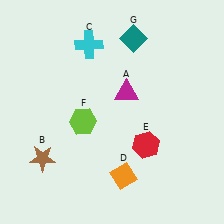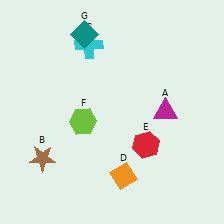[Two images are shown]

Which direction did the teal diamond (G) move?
The teal diamond (G) moved left.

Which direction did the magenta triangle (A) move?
The magenta triangle (A) moved right.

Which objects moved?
The objects that moved are: the magenta triangle (A), the teal diamond (G).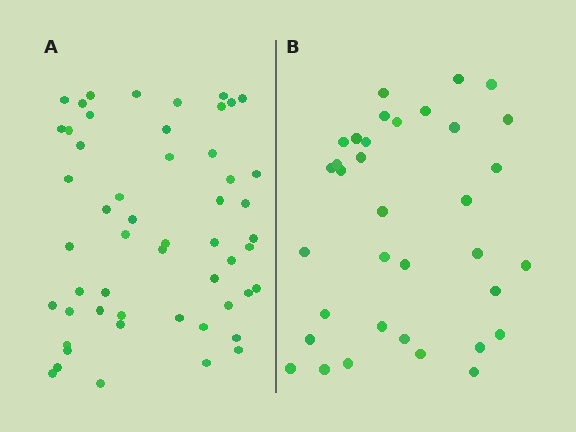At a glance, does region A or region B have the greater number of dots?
Region A (the left region) has more dots.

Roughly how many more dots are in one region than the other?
Region A has approximately 20 more dots than region B.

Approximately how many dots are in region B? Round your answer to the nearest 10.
About 40 dots. (The exact count is 35, which rounds to 40.)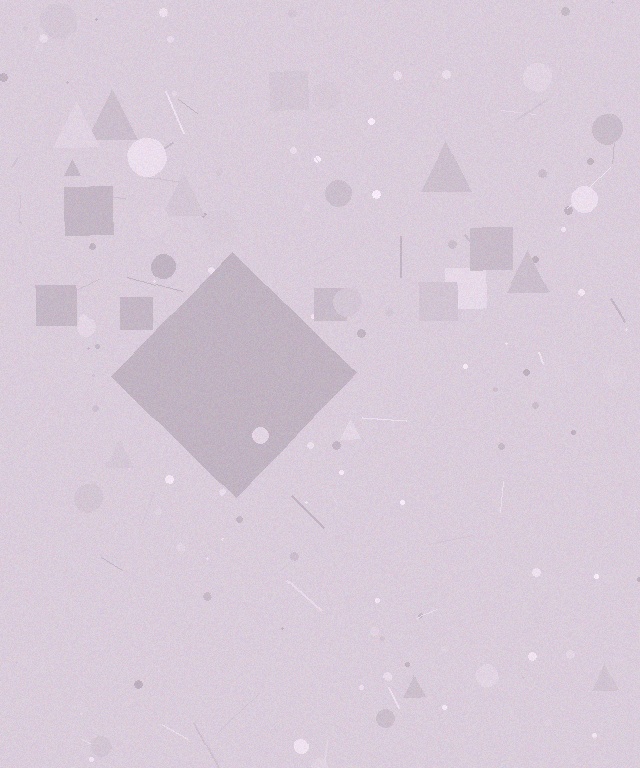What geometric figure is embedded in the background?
A diamond is embedded in the background.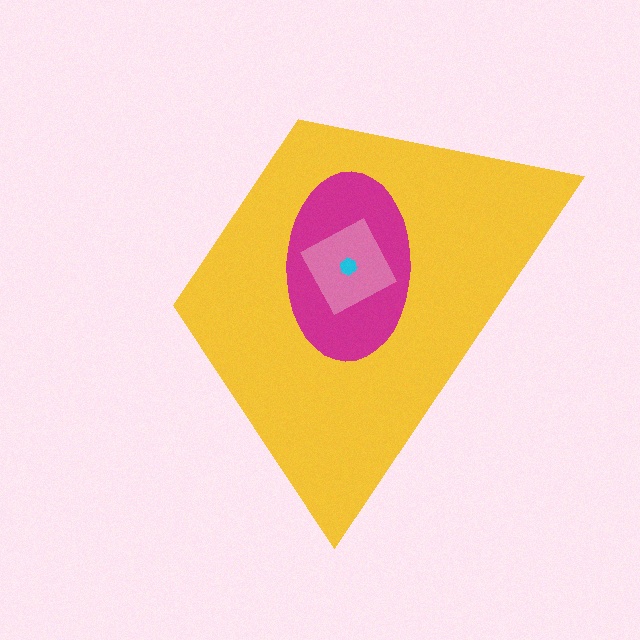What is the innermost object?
The cyan hexagon.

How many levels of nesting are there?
4.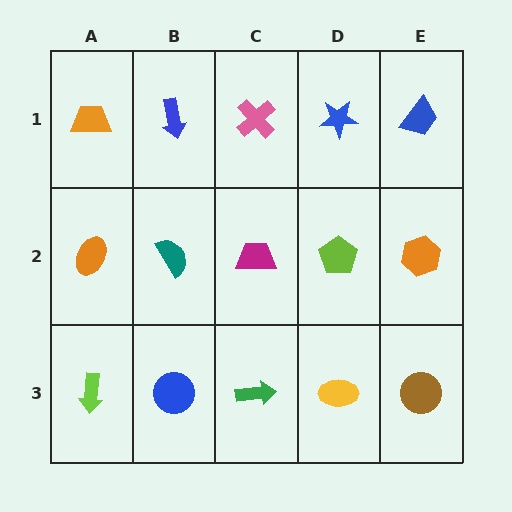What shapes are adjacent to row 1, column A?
An orange ellipse (row 2, column A), a blue arrow (row 1, column B).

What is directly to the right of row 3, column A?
A blue circle.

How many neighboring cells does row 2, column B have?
4.